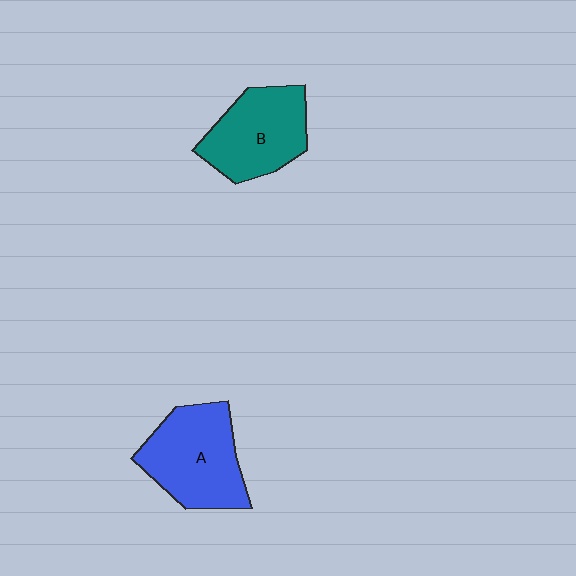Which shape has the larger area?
Shape A (blue).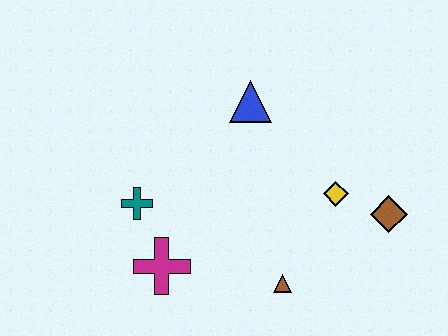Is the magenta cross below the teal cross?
Yes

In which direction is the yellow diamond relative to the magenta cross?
The yellow diamond is to the right of the magenta cross.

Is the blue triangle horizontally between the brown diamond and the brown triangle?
No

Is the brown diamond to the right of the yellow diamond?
Yes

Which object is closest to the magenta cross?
The teal cross is closest to the magenta cross.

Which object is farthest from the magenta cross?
The brown diamond is farthest from the magenta cross.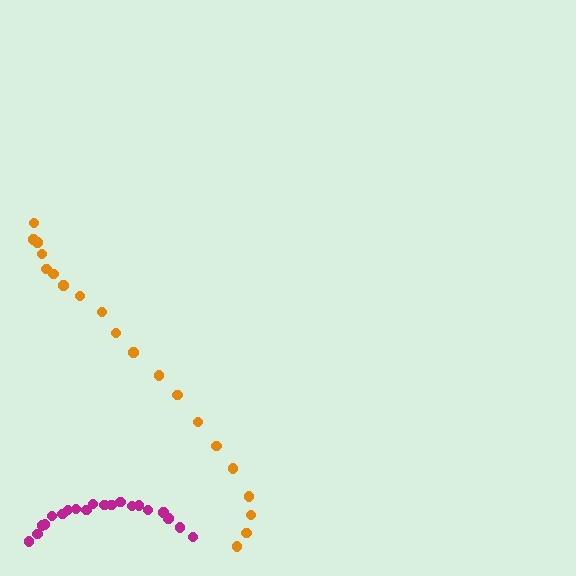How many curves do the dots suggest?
There are 2 distinct paths.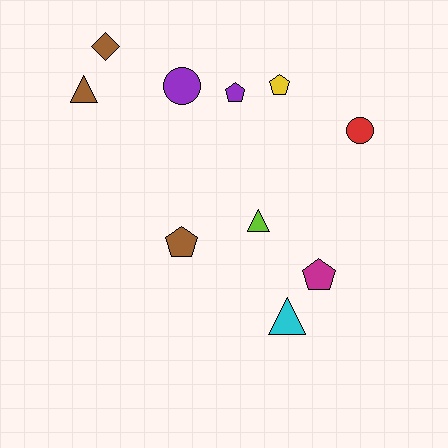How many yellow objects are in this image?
There is 1 yellow object.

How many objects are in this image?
There are 10 objects.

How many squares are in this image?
There are no squares.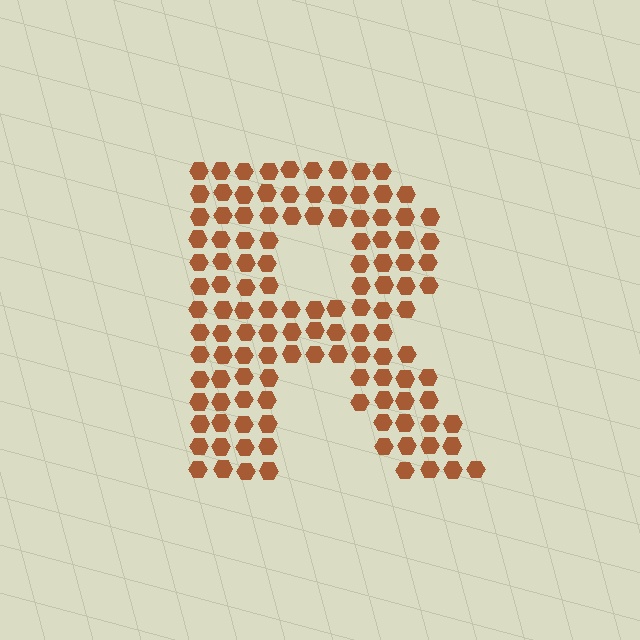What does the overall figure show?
The overall figure shows the letter R.